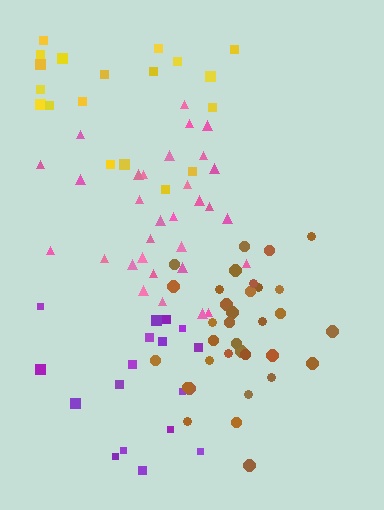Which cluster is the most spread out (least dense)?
Yellow.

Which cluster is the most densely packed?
Brown.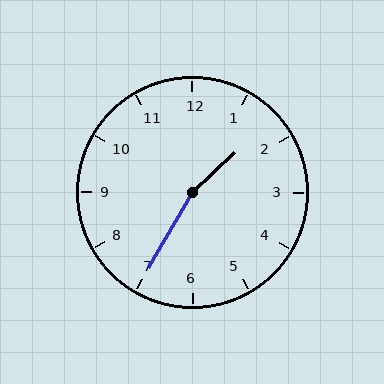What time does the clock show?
1:35.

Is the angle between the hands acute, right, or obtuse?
It is obtuse.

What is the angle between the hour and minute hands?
Approximately 162 degrees.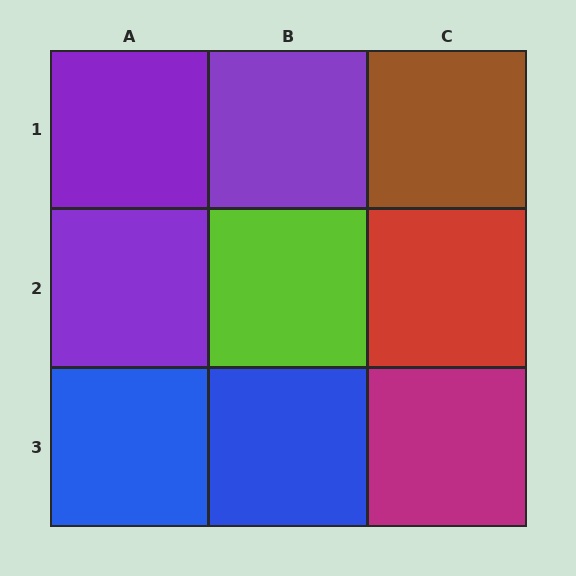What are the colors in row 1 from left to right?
Purple, purple, brown.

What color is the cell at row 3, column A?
Blue.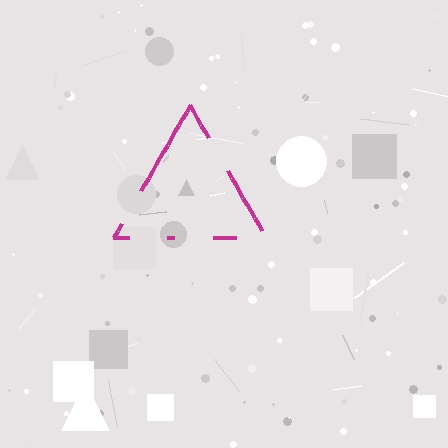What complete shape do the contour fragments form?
The contour fragments form a triangle.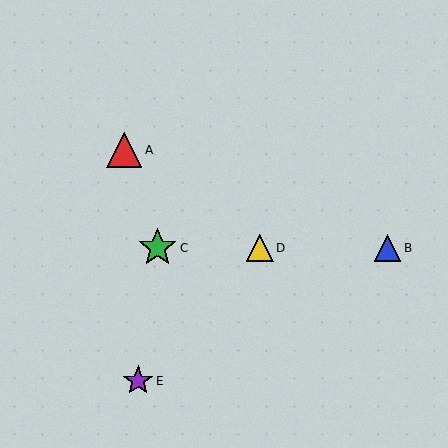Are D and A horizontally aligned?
No, D is at y≈248 and A is at y≈150.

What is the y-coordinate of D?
Object D is at y≈248.